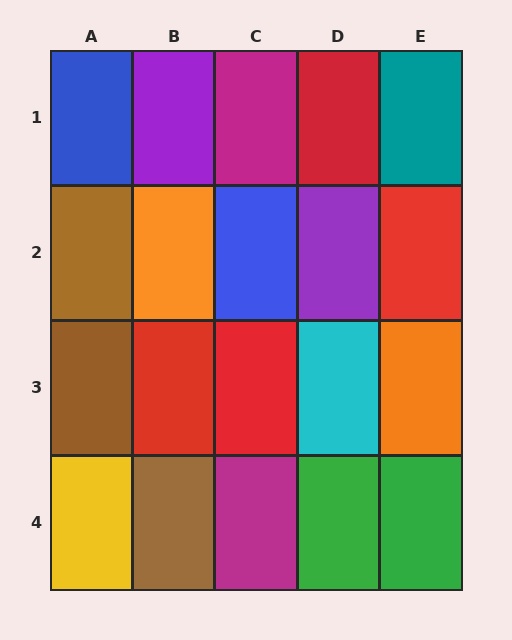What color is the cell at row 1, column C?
Magenta.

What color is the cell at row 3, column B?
Red.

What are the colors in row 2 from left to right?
Brown, orange, blue, purple, red.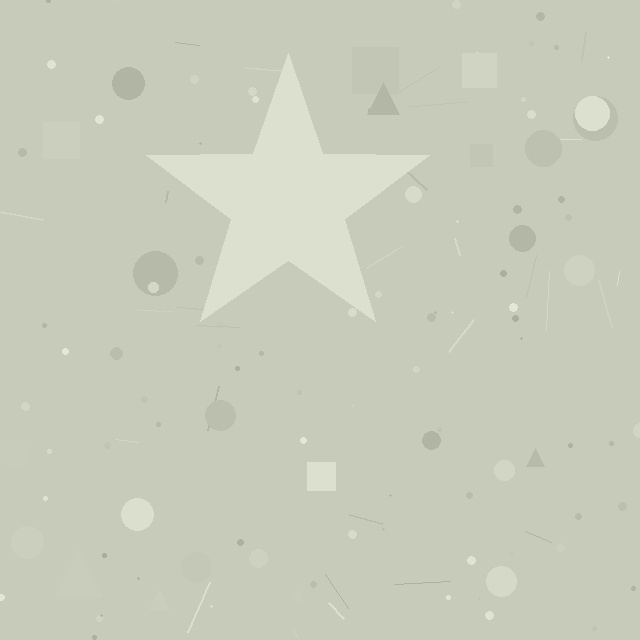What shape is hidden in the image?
A star is hidden in the image.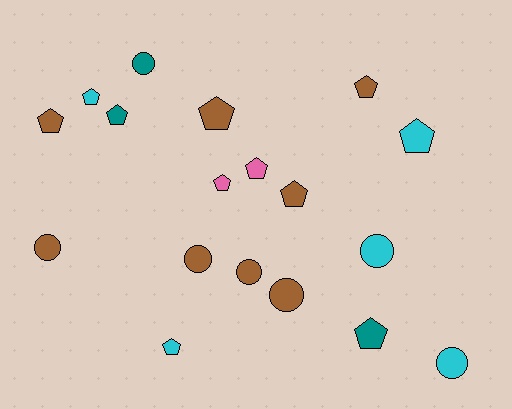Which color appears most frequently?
Brown, with 8 objects.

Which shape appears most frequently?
Pentagon, with 11 objects.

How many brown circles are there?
There are 4 brown circles.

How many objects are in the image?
There are 18 objects.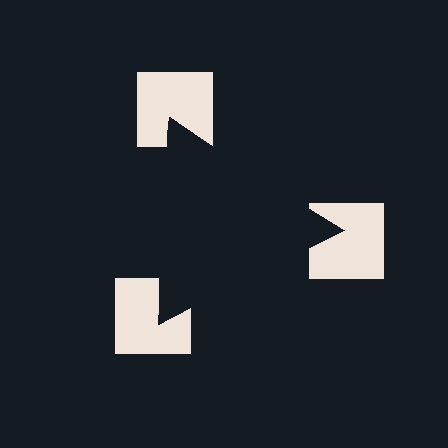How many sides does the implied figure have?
3 sides.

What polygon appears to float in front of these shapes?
An illusory triangle — its edges are inferred from the aligned wedge cuts in the notched squares, not physically drawn.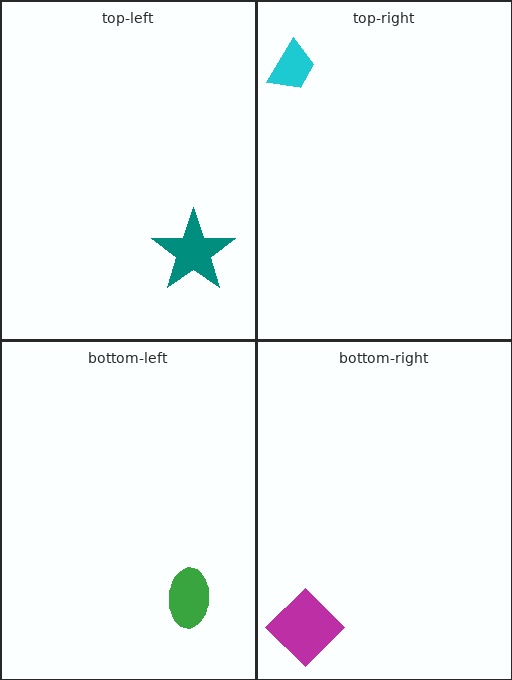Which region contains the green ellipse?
The bottom-left region.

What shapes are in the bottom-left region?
The green ellipse.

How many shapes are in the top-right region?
1.